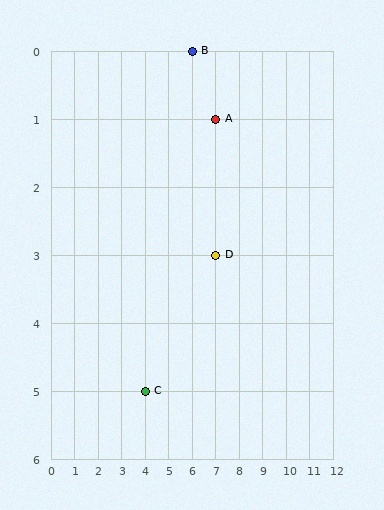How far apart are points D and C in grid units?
Points D and C are 3 columns and 2 rows apart (about 3.6 grid units diagonally).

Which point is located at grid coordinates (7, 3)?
Point D is at (7, 3).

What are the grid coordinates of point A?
Point A is at grid coordinates (7, 1).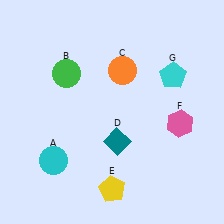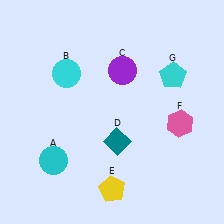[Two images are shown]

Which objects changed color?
B changed from green to cyan. C changed from orange to purple.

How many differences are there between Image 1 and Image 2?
There are 2 differences between the two images.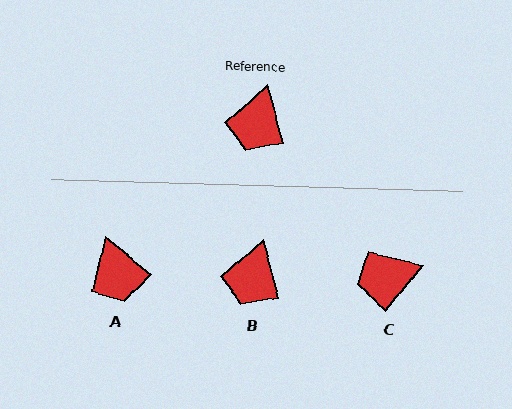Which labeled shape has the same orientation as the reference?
B.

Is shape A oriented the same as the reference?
No, it is off by about 36 degrees.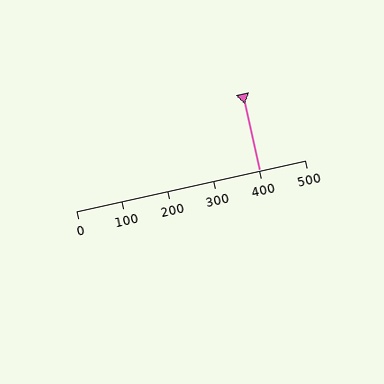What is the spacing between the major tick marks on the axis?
The major ticks are spaced 100 apart.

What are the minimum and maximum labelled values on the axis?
The axis runs from 0 to 500.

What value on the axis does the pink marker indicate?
The marker indicates approximately 400.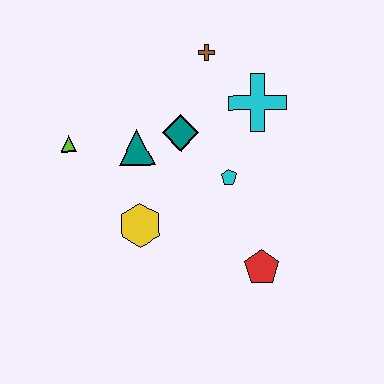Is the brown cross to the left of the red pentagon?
Yes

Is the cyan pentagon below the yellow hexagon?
No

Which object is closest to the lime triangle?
The teal triangle is closest to the lime triangle.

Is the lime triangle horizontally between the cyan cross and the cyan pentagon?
No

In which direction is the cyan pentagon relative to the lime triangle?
The cyan pentagon is to the right of the lime triangle.